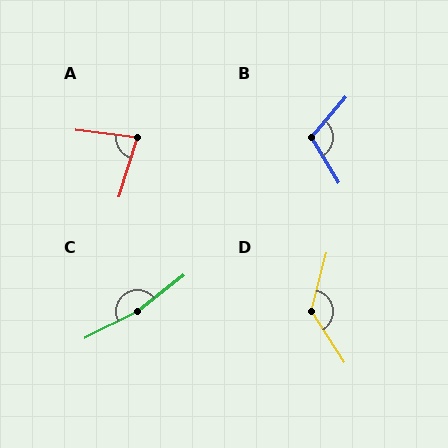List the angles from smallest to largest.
A (79°), B (109°), D (132°), C (168°).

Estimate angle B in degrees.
Approximately 109 degrees.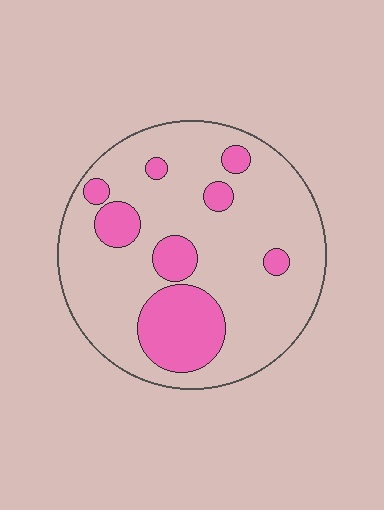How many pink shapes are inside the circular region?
8.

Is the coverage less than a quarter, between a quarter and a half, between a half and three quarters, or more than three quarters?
Less than a quarter.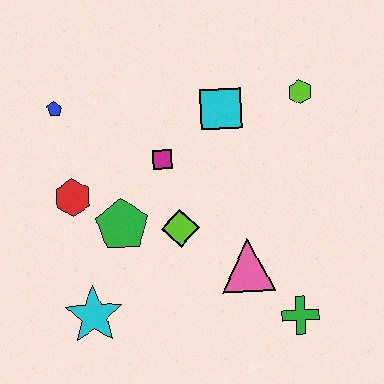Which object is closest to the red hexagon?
The green pentagon is closest to the red hexagon.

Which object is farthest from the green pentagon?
The lime hexagon is farthest from the green pentagon.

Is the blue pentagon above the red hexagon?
Yes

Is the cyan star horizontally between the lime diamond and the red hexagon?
Yes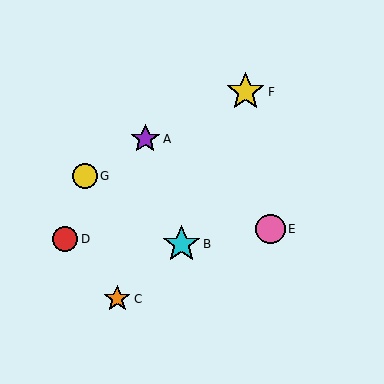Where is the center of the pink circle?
The center of the pink circle is at (271, 229).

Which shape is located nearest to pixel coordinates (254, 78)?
The yellow star (labeled F) at (246, 92) is nearest to that location.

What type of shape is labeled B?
Shape B is a cyan star.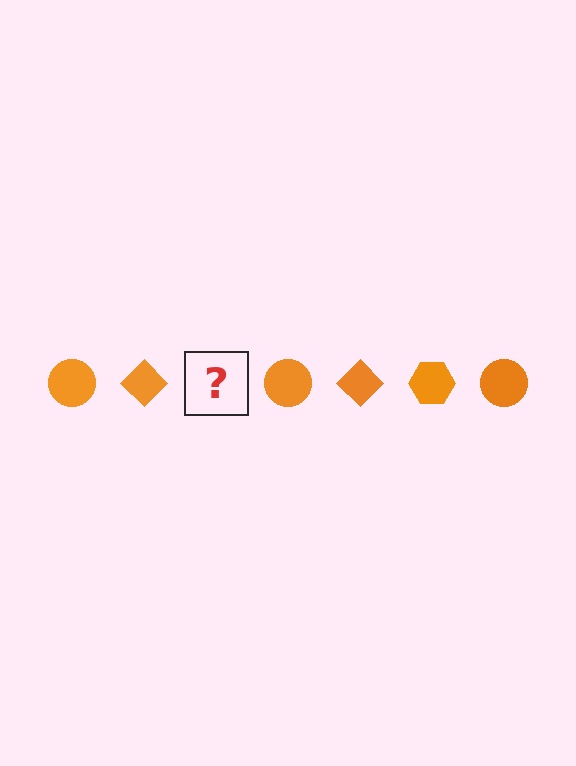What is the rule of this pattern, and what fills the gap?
The rule is that the pattern cycles through circle, diamond, hexagon shapes in orange. The gap should be filled with an orange hexagon.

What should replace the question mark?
The question mark should be replaced with an orange hexagon.